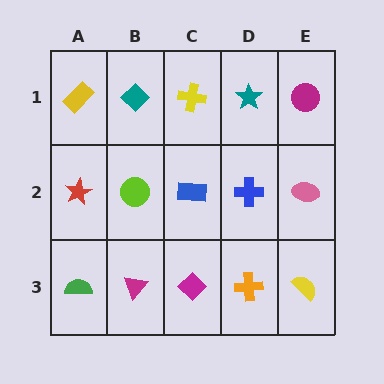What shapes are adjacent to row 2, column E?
A magenta circle (row 1, column E), a yellow semicircle (row 3, column E), a blue cross (row 2, column D).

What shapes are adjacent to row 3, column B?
A lime circle (row 2, column B), a green semicircle (row 3, column A), a magenta diamond (row 3, column C).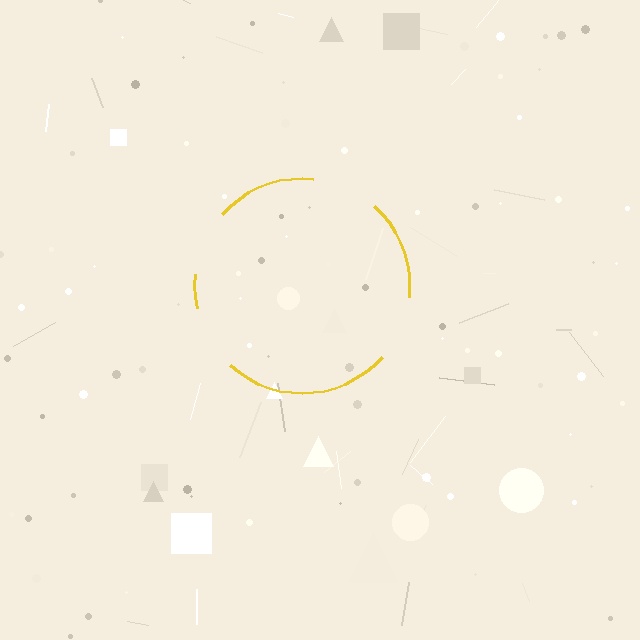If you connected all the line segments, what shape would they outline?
They would outline a circle.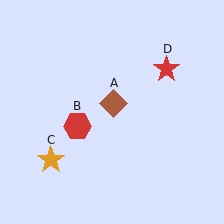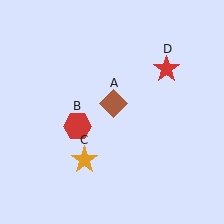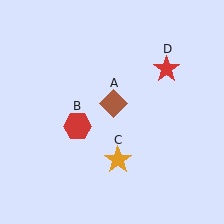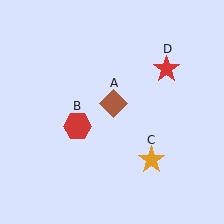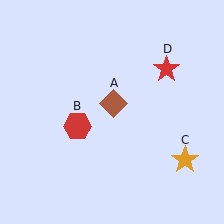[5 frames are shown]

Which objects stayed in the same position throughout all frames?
Brown diamond (object A) and red hexagon (object B) and red star (object D) remained stationary.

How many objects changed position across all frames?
1 object changed position: orange star (object C).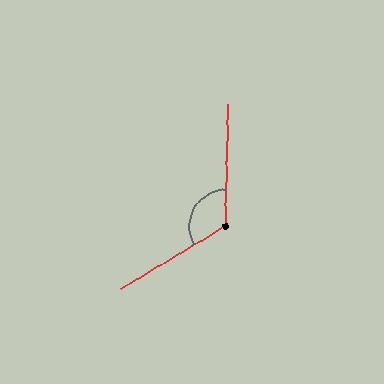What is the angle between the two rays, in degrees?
Approximately 122 degrees.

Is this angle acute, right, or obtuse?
It is obtuse.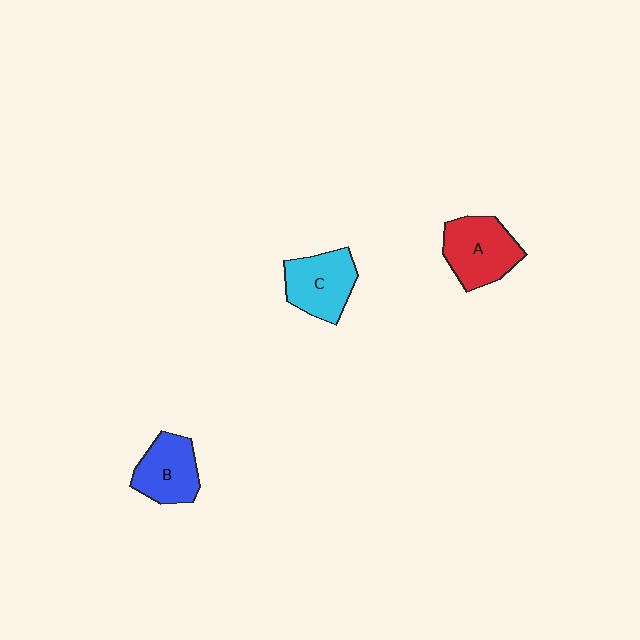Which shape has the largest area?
Shape A (red).